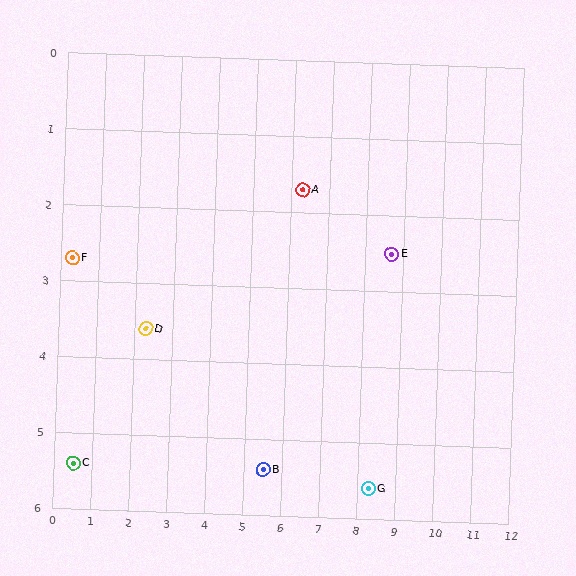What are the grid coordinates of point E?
Point E is at approximately (8.7, 2.5).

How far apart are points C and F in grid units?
Points C and F are about 2.7 grid units apart.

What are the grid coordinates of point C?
Point C is at approximately (0.5, 5.4).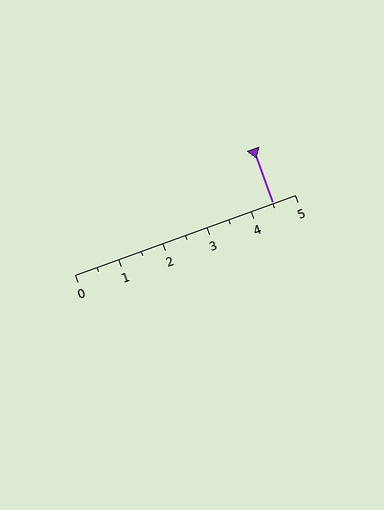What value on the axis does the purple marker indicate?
The marker indicates approximately 4.5.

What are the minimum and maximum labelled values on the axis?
The axis runs from 0 to 5.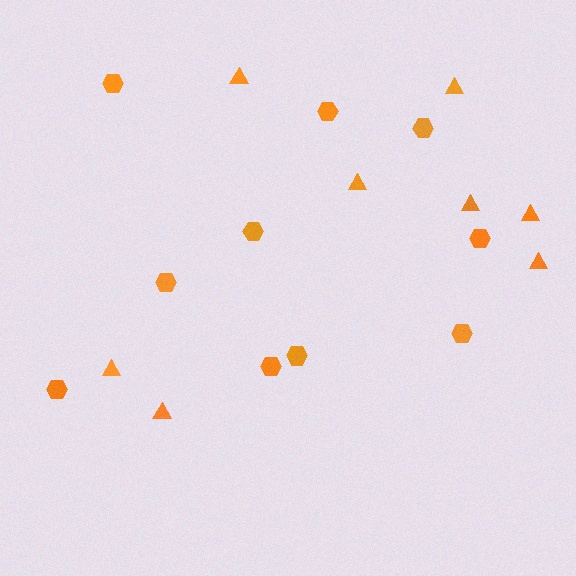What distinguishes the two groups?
There are 2 groups: one group of hexagons (10) and one group of triangles (8).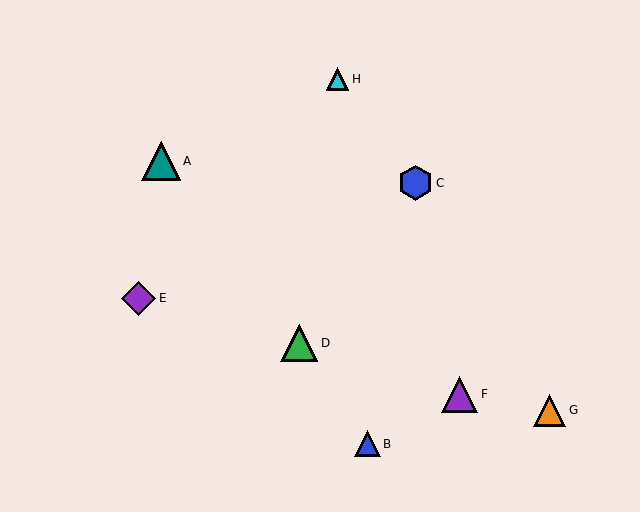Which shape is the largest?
The teal triangle (labeled A) is the largest.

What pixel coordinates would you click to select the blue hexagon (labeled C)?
Click at (416, 183) to select the blue hexagon C.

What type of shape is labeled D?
Shape D is a green triangle.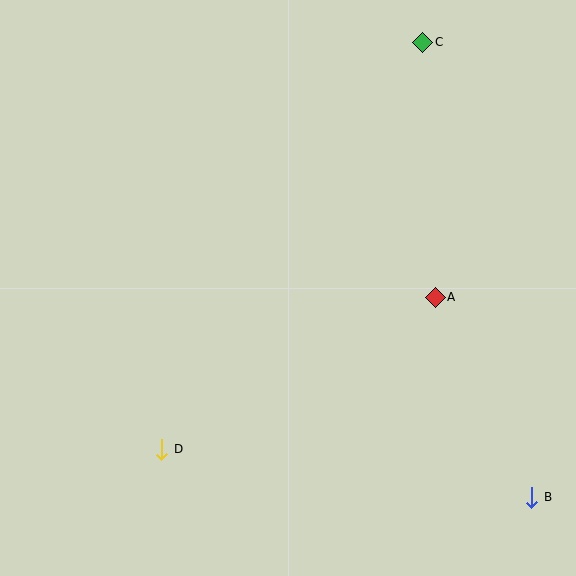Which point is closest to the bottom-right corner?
Point B is closest to the bottom-right corner.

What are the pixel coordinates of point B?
Point B is at (532, 497).